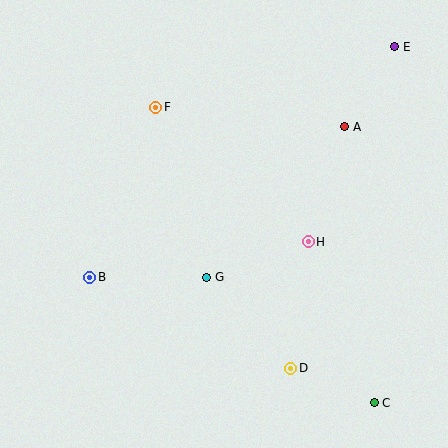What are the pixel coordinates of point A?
Point A is at (345, 127).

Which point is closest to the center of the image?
Point G at (207, 277) is closest to the center.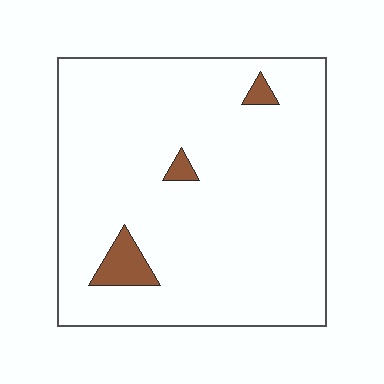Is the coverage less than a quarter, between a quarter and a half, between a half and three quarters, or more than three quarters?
Less than a quarter.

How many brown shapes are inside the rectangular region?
3.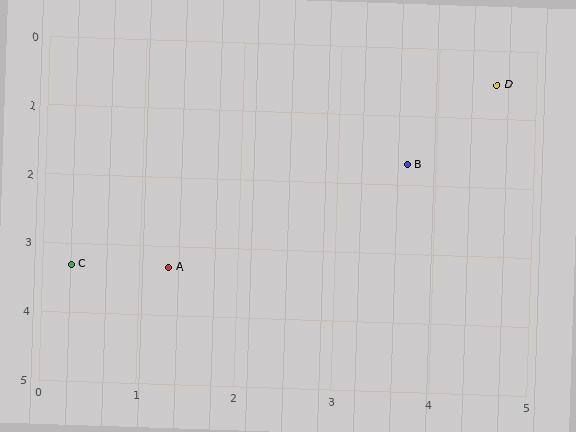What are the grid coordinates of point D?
Point D is at approximately (4.6, 0.5).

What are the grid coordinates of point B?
Point B is at approximately (3.7, 1.7).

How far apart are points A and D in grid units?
Points A and D are about 4.3 grid units apart.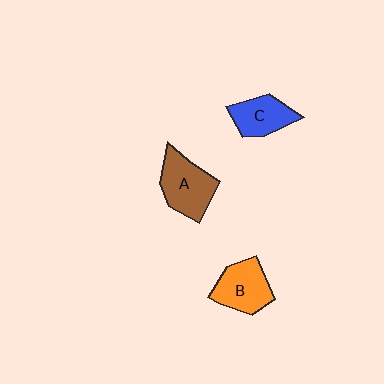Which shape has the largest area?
Shape A (brown).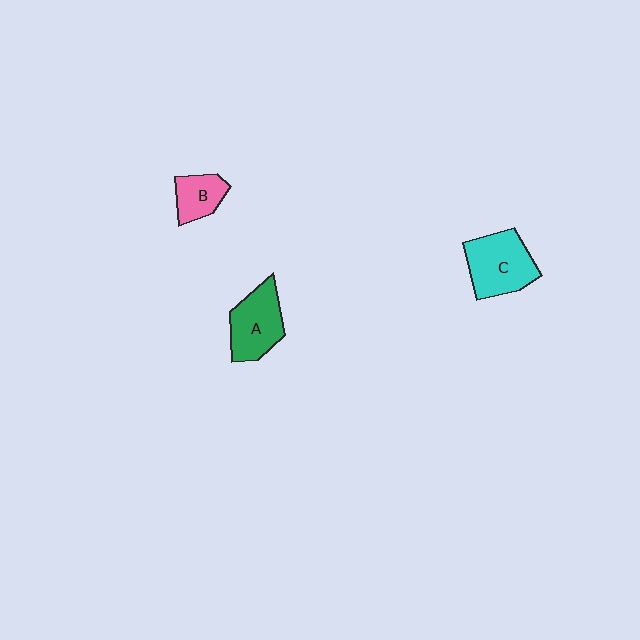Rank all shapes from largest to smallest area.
From largest to smallest: C (cyan), A (green), B (pink).